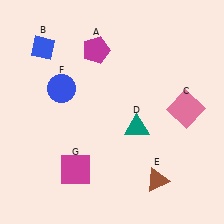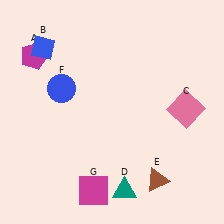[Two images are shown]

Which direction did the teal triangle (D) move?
The teal triangle (D) moved down.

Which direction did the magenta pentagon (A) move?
The magenta pentagon (A) moved left.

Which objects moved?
The objects that moved are: the magenta pentagon (A), the teal triangle (D), the magenta square (G).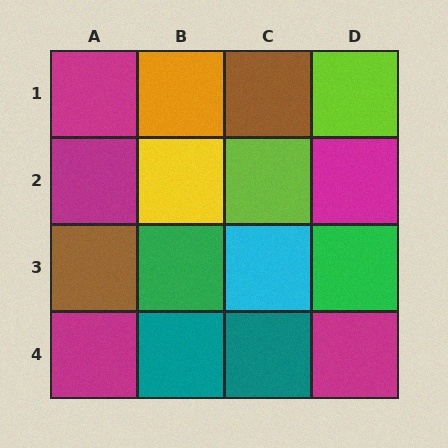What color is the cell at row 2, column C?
Lime.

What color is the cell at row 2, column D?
Magenta.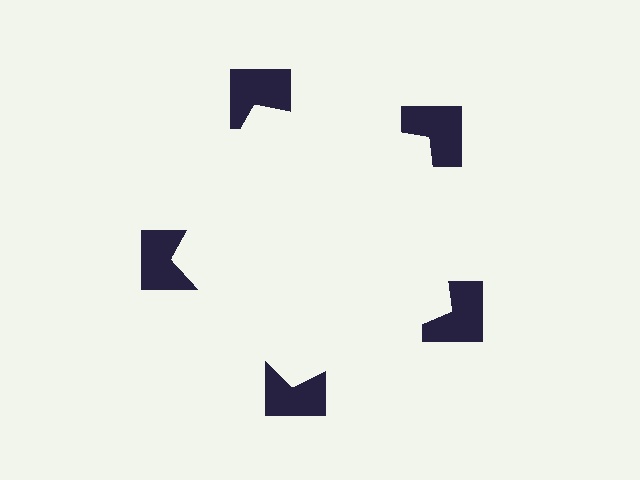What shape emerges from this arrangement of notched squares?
An illusory pentagon — its edges are inferred from the aligned wedge cuts in the notched squares, not physically drawn.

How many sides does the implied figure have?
5 sides.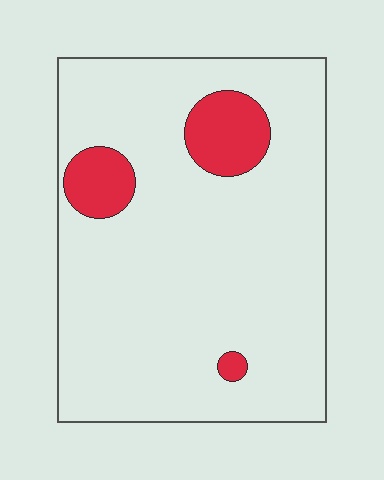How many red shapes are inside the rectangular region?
3.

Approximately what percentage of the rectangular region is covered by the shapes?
Approximately 10%.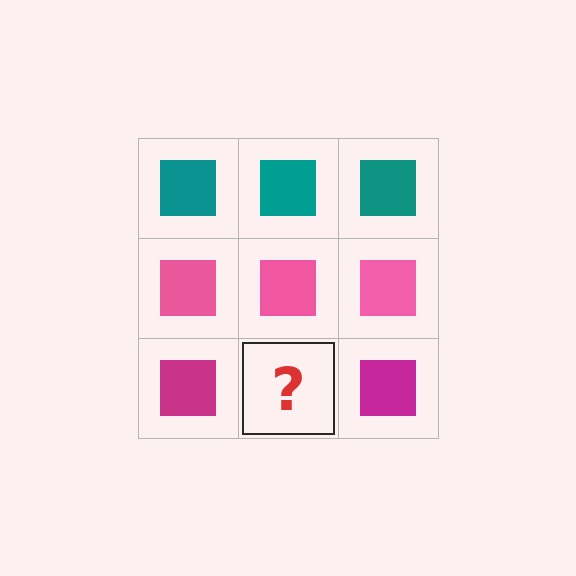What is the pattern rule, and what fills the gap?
The rule is that each row has a consistent color. The gap should be filled with a magenta square.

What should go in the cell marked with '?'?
The missing cell should contain a magenta square.